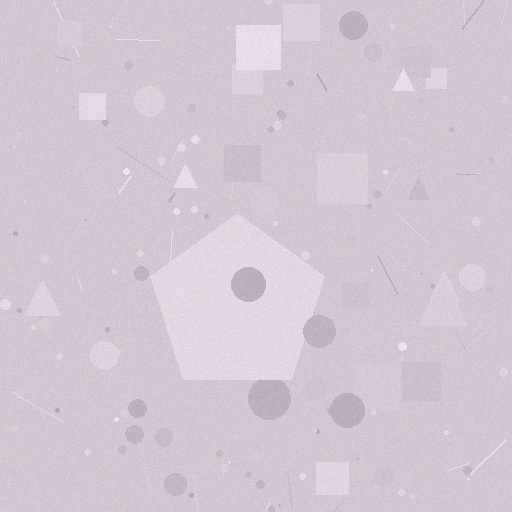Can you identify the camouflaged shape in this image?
The camouflaged shape is a pentagon.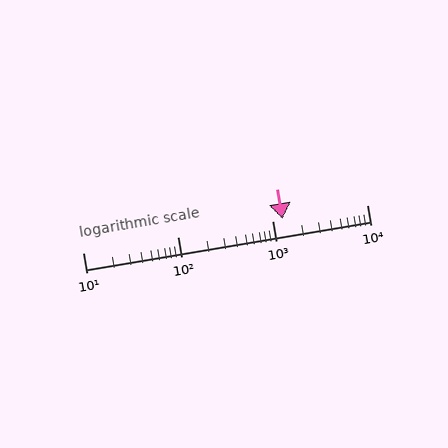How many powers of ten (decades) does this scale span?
The scale spans 3 decades, from 10 to 10000.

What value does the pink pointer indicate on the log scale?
The pointer indicates approximately 1300.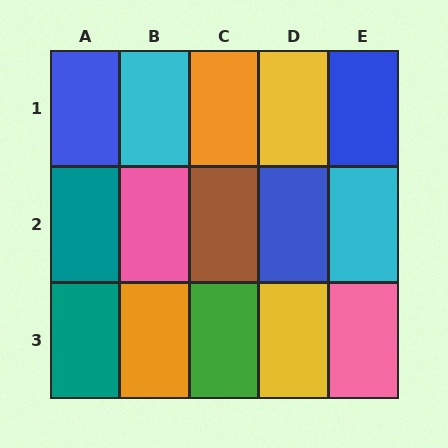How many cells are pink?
2 cells are pink.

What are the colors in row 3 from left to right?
Teal, orange, green, yellow, pink.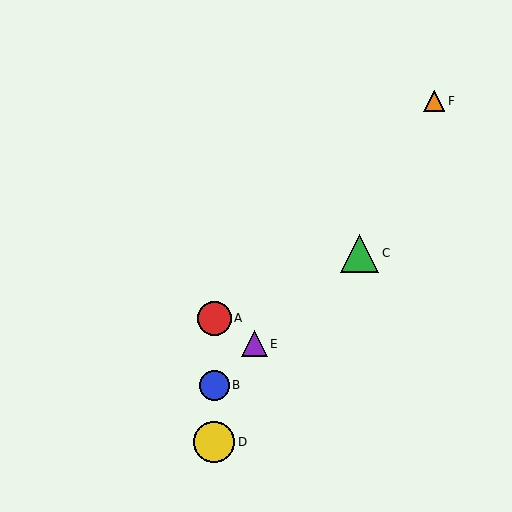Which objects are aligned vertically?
Objects A, B, D are aligned vertically.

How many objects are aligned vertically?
3 objects (A, B, D) are aligned vertically.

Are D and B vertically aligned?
Yes, both are at x≈214.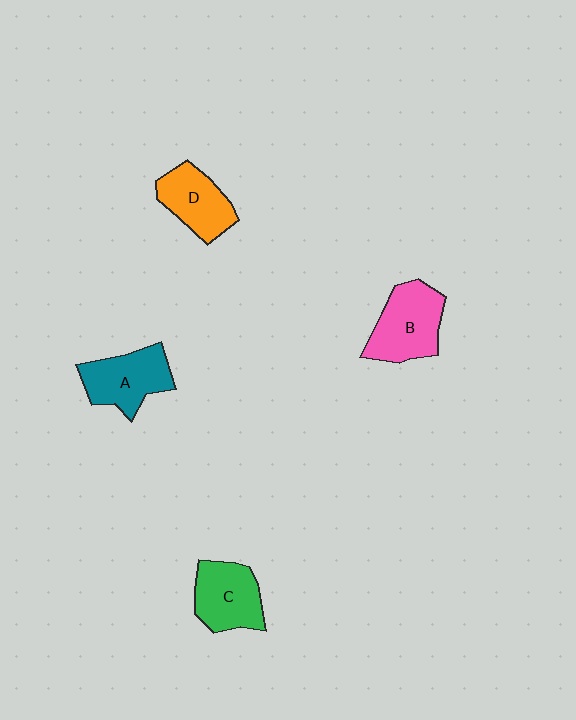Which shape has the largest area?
Shape B (pink).